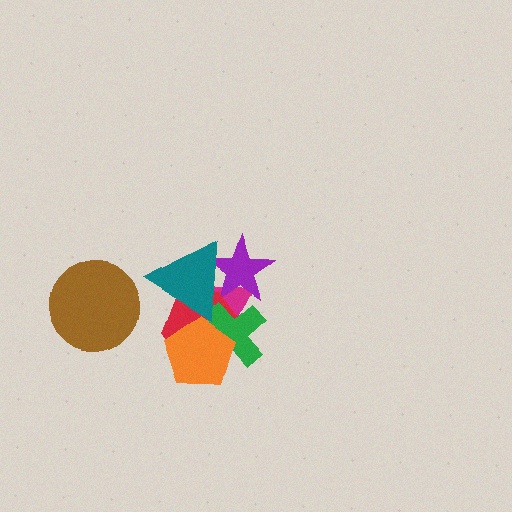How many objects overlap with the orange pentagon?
3 objects overlap with the orange pentagon.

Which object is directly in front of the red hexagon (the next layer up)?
The green cross is directly in front of the red hexagon.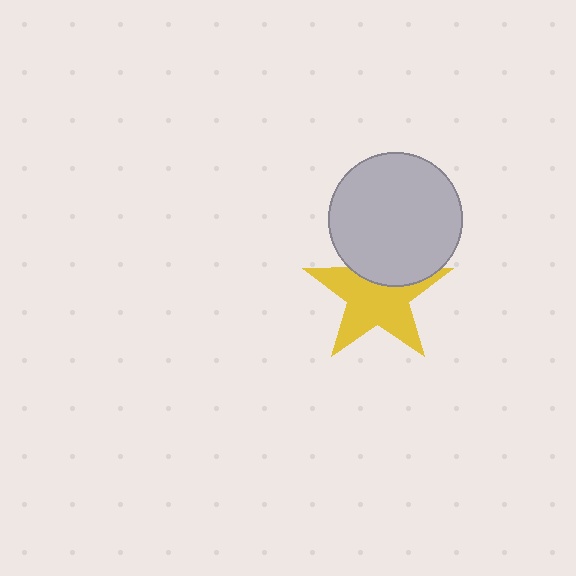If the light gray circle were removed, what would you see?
You would see the complete yellow star.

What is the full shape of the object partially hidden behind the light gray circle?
The partially hidden object is a yellow star.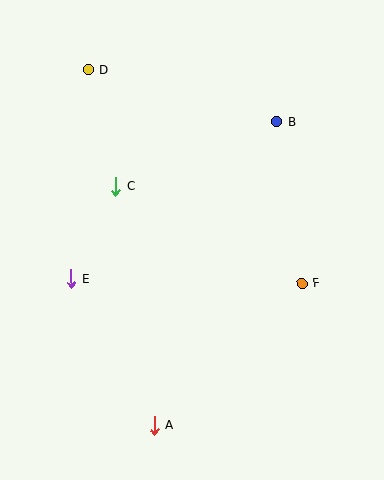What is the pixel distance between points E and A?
The distance between E and A is 168 pixels.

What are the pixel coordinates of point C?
Point C is at (116, 186).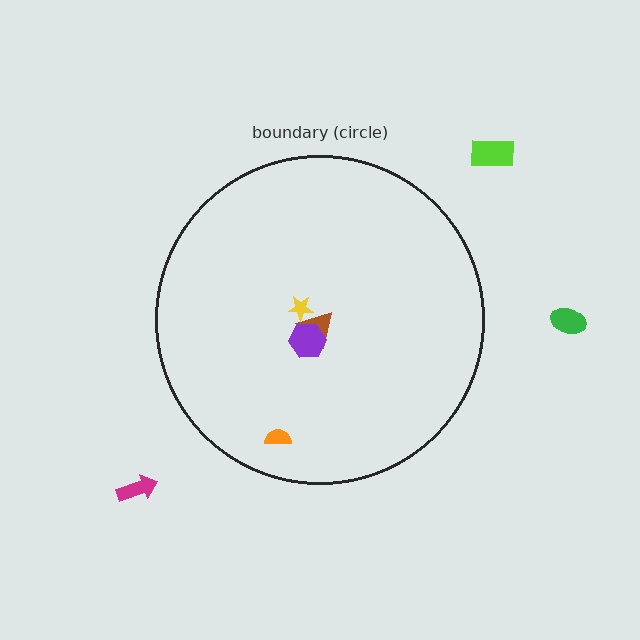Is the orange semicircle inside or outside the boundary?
Inside.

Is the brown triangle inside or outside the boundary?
Inside.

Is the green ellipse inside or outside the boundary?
Outside.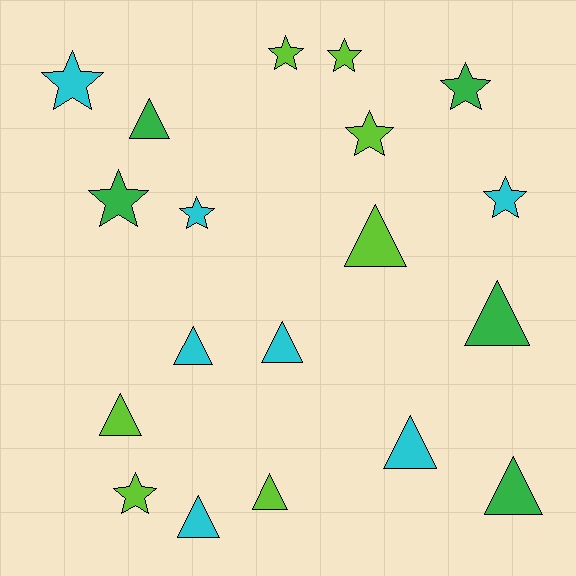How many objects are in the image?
There are 19 objects.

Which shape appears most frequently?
Triangle, with 10 objects.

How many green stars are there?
There are 2 green stars.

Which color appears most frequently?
Cyan, with 7 objects.